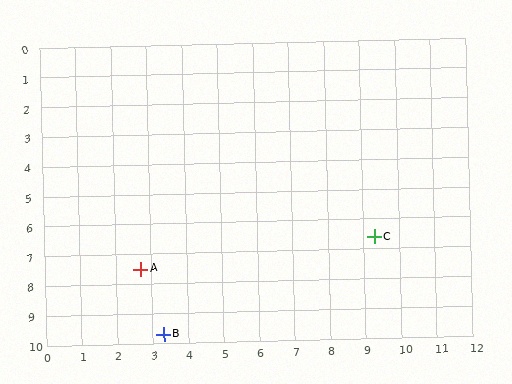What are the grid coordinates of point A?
Point A is at approximately (2.7, 7.5).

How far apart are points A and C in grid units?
Points A and C are about 6.7 grid units apart.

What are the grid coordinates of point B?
Point B is at approximately (3.3, 9.7).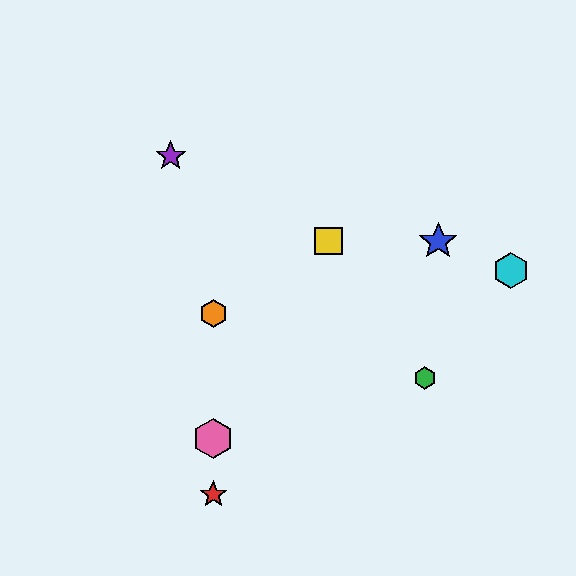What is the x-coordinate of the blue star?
The blue star is at x≈438.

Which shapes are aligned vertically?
The red star, the orange hexagon, the pink hexagon are aligned vertically.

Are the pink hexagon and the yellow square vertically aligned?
No, the pink hexagon is at x≈213 and the yellow square is at x≈329.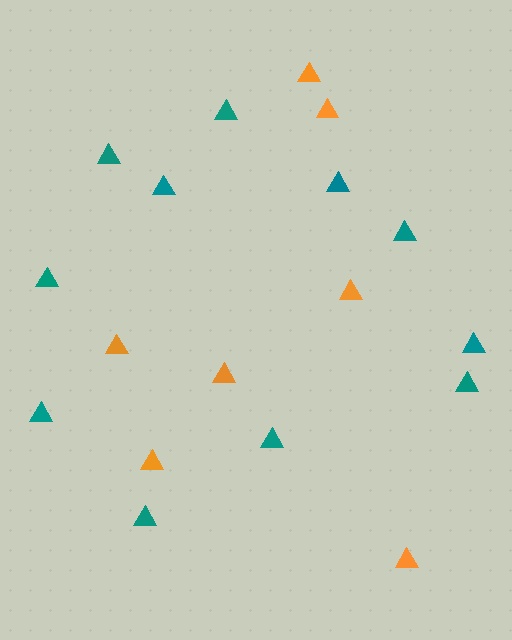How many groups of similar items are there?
There are 2 groups: one group of orange triangles (7) and one group of teal triangles (11).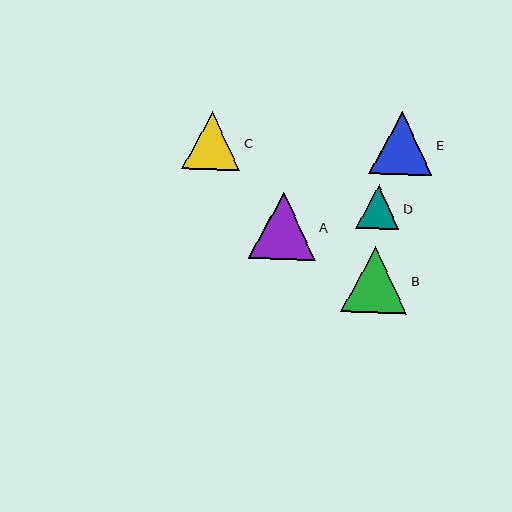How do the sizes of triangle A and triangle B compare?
Triangle A and triangle B are approximately the same size.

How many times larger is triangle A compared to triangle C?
Triangle A is approximately 1.1 times the size of triangle C.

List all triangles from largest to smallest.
From largest to smallest: A, B, E, C, D.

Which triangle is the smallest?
Triangle D is the smallest with a size of approximately 44 pixels.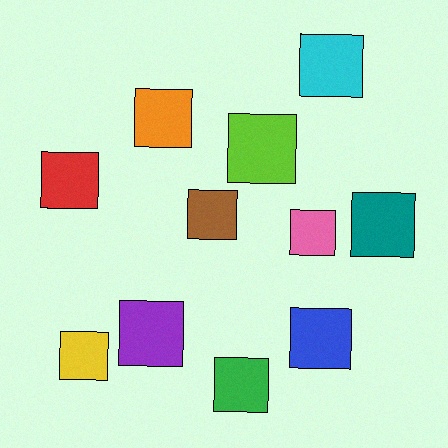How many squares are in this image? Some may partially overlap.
There are 11 squares.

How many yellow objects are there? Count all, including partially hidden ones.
There is 1 yellow object.